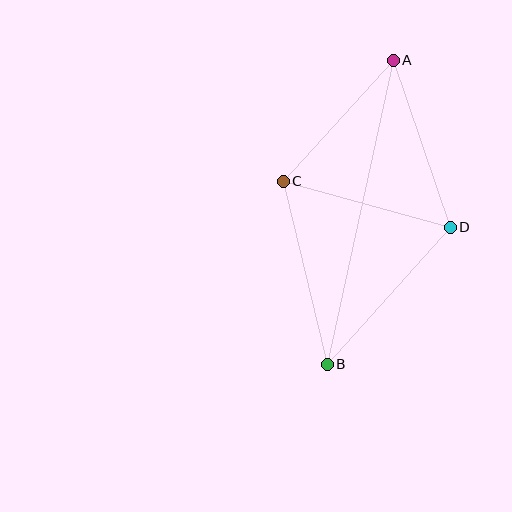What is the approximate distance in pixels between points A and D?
The distance between A and D is approximately 177 pixels.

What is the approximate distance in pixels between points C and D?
The distance between C and D is approximately 173 pixels.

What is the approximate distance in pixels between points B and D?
The distance between B and D is approximately 184 pixels.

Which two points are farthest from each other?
Points A and B are farthest from each other.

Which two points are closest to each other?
Points A and C are closest to each other.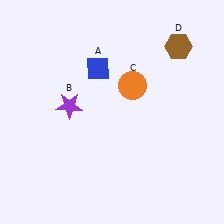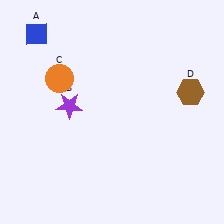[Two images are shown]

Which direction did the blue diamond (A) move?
The blue diamond (A) moved left.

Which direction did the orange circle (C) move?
The orange circle (C) moved left.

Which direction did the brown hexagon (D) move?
The brown hexagon (D) moved down.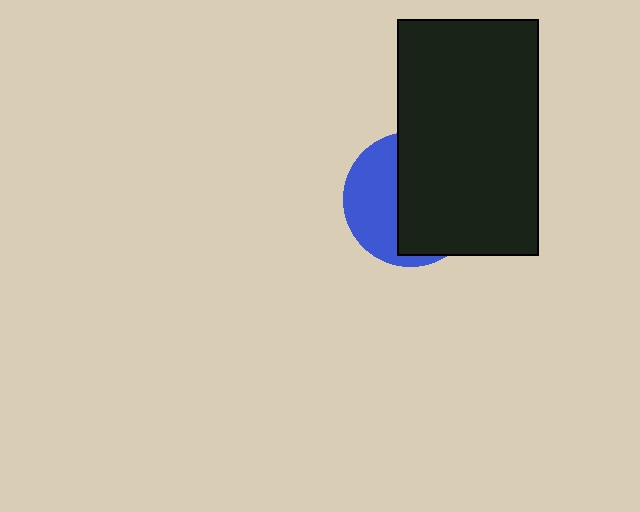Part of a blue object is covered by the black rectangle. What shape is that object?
It is a circle.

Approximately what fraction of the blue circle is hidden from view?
Roughly 59% of the blue circle is hidden behind the black rectangle.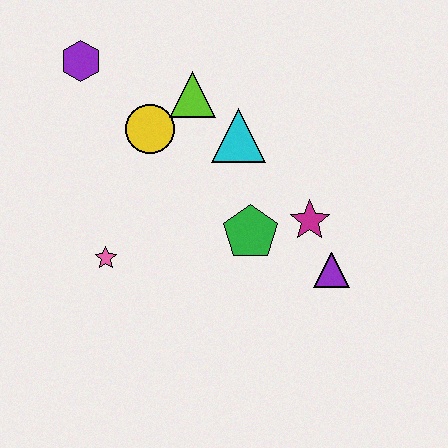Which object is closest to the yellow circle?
The lime triangle is closest to the yellow circle.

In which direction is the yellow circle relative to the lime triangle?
The yellow circle is to the left of the lime triangle.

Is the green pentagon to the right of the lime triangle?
Yes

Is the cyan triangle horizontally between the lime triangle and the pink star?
No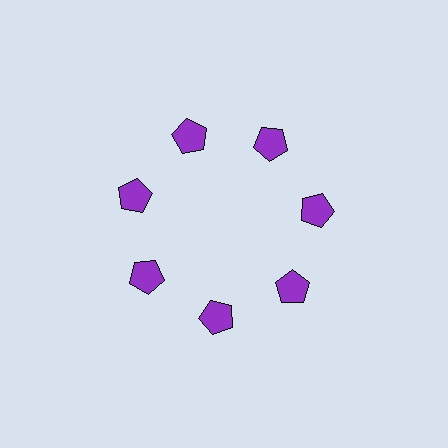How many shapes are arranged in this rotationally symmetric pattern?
There are 7 shapes, arranged in 7 groups of 1.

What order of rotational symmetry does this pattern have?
This pattern has 7-fold rotational symmetry.